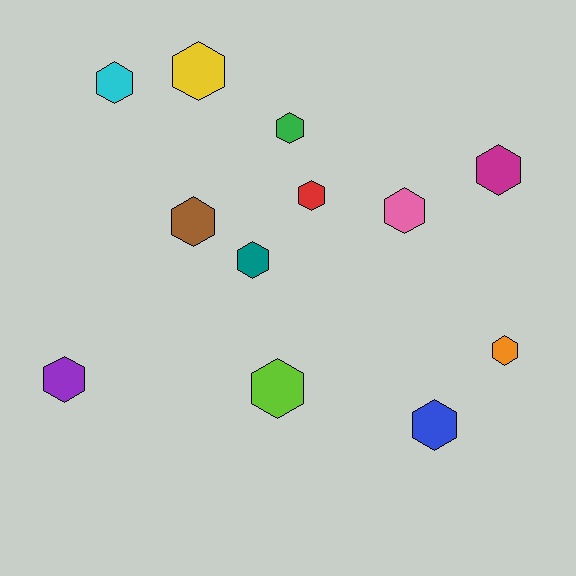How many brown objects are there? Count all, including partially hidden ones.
There is 1 brown object.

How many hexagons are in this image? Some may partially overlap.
There are 12 hexagons.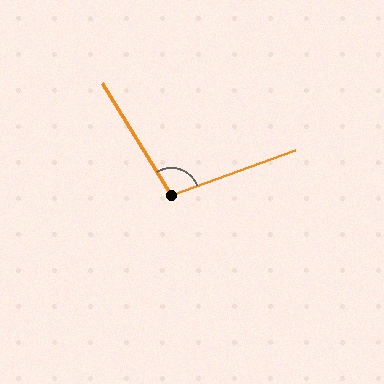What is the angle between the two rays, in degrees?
Approximately 102 degrees.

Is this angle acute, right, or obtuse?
It is obtuse.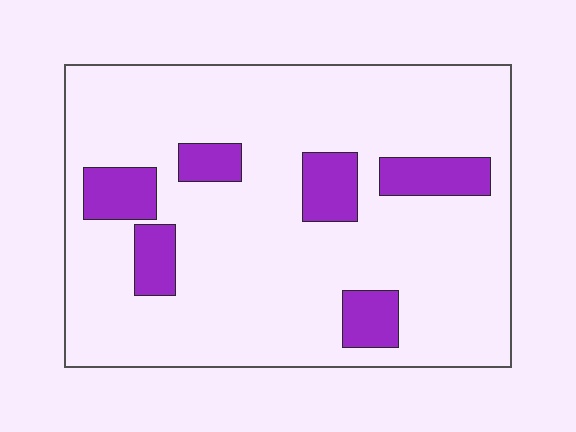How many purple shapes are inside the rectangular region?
6.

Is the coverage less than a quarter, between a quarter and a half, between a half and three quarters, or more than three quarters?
Less than a quarter.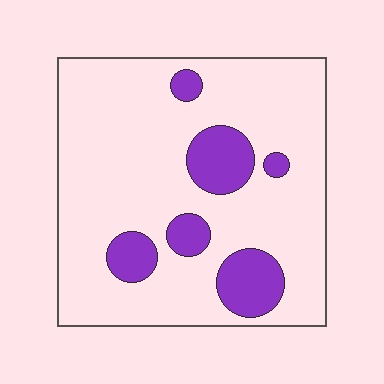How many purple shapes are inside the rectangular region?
6.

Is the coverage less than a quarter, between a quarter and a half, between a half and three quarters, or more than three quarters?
Less than a quarter.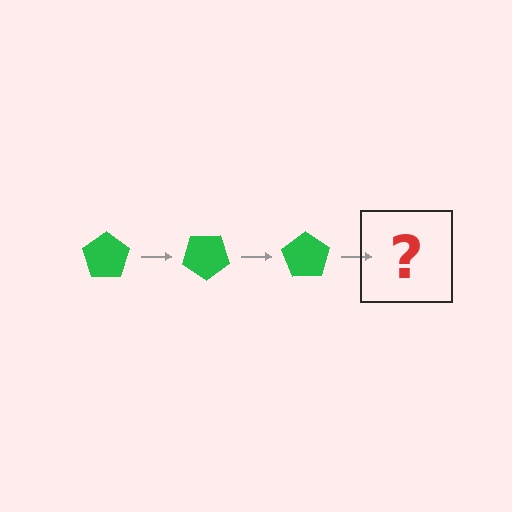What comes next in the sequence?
The next element should be a green pentagon rotated 105 degrees.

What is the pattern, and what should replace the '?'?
The pattern is that the pentagon rotates 35 degrees each step. The '?' should be a green pentagon rotated 105 degrees.